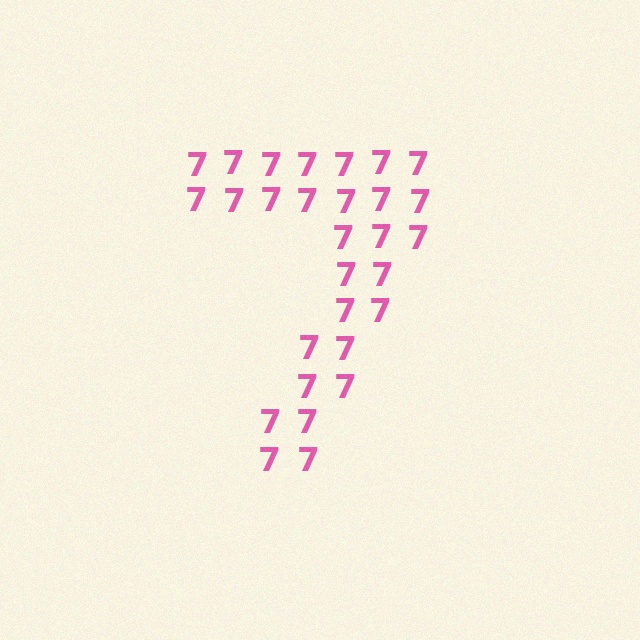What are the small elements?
The small elements are digit 7's.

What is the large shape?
The large shape is the digit 7.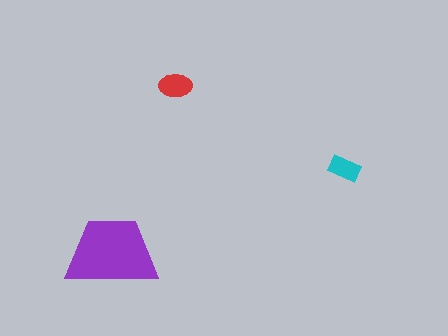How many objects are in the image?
There are 3 objects in the image.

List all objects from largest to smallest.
The purple trapezoid, the red ellipse, the cyan rectangle.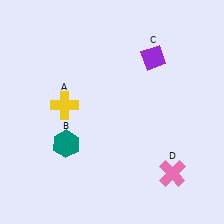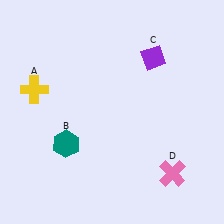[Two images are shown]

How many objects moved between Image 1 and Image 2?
1 object moved between the two images.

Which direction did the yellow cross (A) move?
The yellow cross (A) moved left.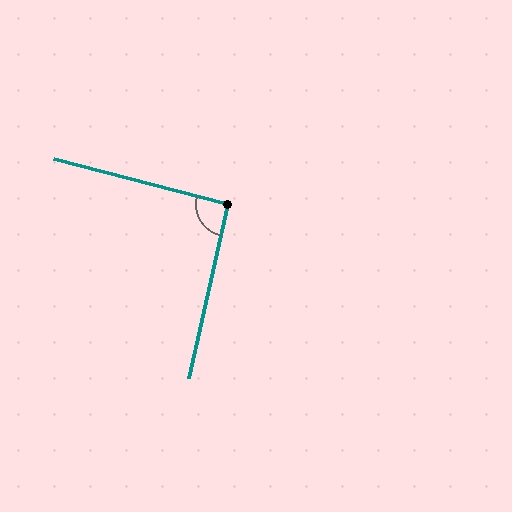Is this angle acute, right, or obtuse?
It is approximately a right angle.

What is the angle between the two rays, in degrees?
Approximately 92 degrees.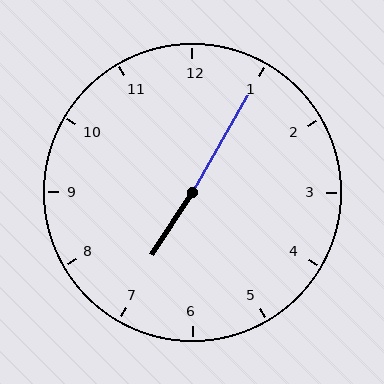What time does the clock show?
7:05.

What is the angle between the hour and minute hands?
Approximately 178 degrees.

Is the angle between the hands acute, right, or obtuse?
It is obtuse.